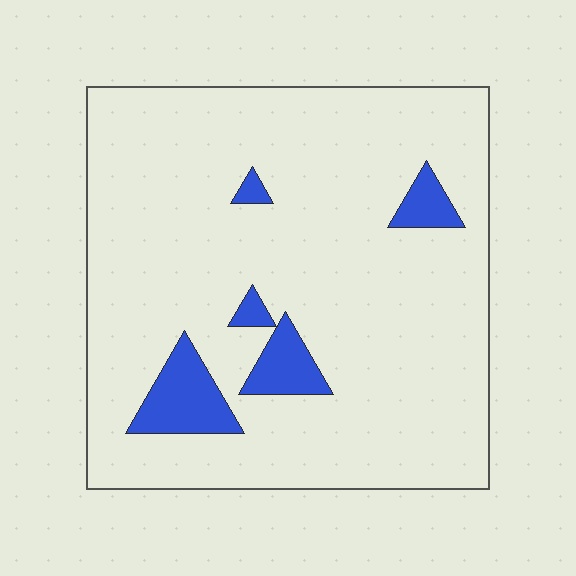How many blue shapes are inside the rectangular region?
5.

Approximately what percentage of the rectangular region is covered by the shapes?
Approximately 10%.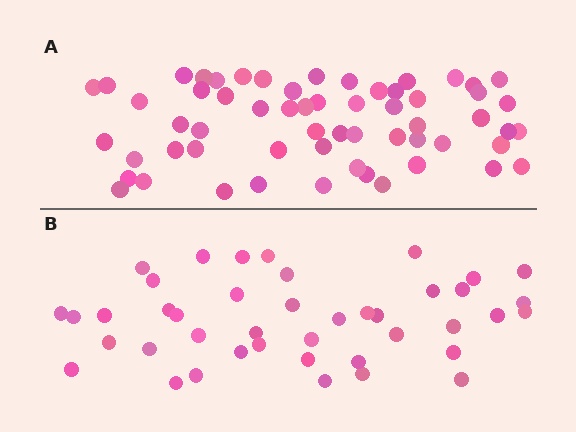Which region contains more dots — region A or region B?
Region A (the top region) has more dots.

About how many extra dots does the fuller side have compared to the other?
Region A has approximately 15 more dots than region B.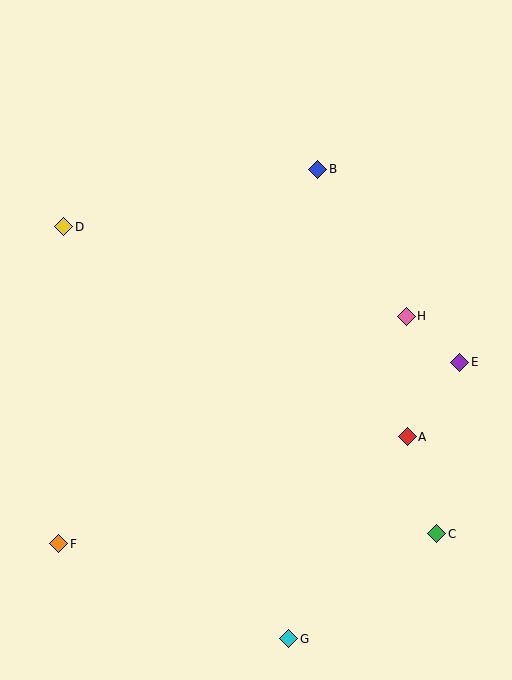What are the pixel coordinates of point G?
Point G is at (289, 639).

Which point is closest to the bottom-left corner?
Point F is closest to the bottom-left corner.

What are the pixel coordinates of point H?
Point H is at (406, 316).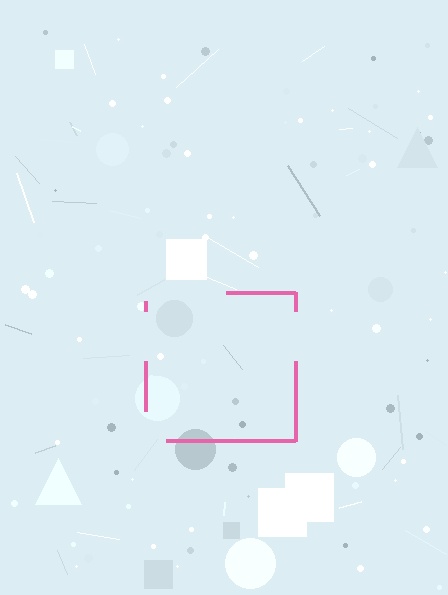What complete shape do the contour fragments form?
The contour fragments form a square.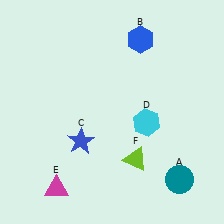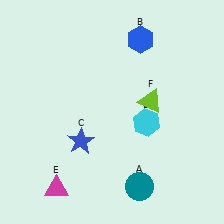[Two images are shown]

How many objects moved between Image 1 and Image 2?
2 objects moved between the two images.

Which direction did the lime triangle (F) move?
The lime triangle (F) moved up.